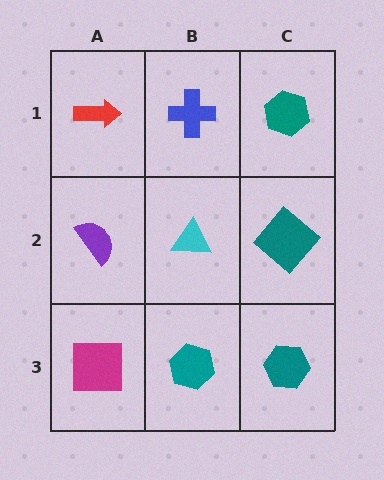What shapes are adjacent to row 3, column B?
A cyan triangle (row 2, column B), a magenta square (row 3, column A), a teal hexagon (row 3, column C).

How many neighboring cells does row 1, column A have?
2.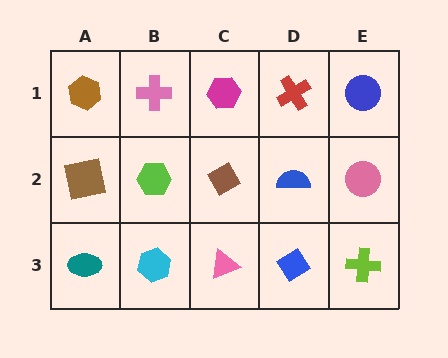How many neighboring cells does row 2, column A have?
3.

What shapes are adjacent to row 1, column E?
A pink circle (row 2, column E), a red cross (row 1, column D).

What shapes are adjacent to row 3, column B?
A lime hexagon (row 2, column B), a teal ellipse (row 3, column A), a pink triangle (row 3, column C).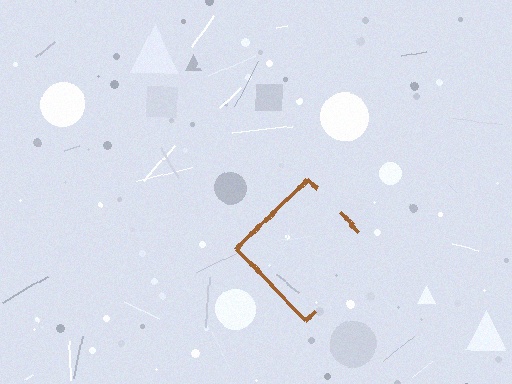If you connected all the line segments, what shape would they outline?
They would outline a diamond.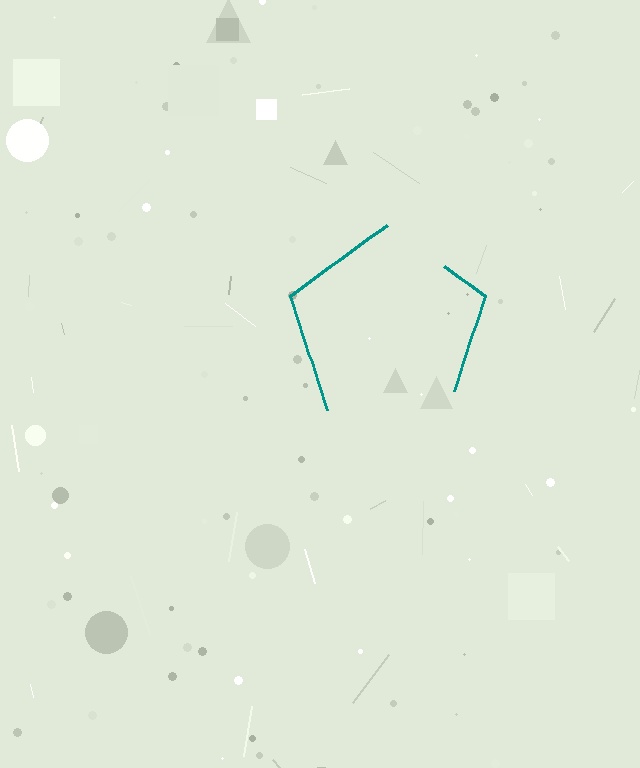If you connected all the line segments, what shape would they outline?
They would outline a pentagon.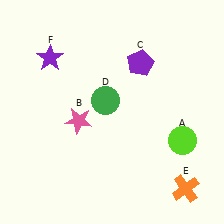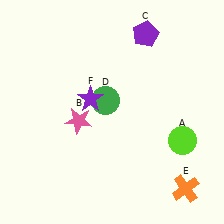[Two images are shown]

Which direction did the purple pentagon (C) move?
The purple pentagon (C) moved up.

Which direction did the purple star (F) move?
The purple star (F) moved down.